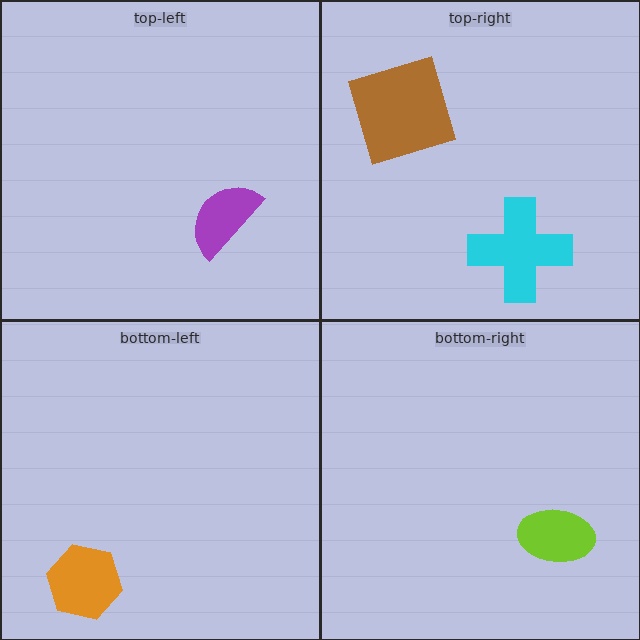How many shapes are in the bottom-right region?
1.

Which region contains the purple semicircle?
The top-left region.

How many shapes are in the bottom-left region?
1.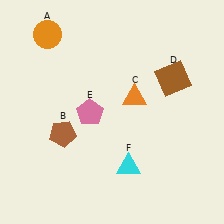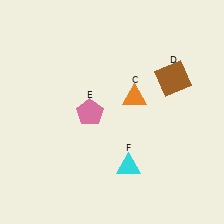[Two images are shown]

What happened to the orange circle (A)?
The orange circle (A) was removed in Image 2. It was in the top-left area of Image 1.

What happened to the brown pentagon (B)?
The brown pentagon (B) was removed in Image 2. It was in the bottom-left area of Image 1.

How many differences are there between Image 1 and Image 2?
There are 2 differences between the two images.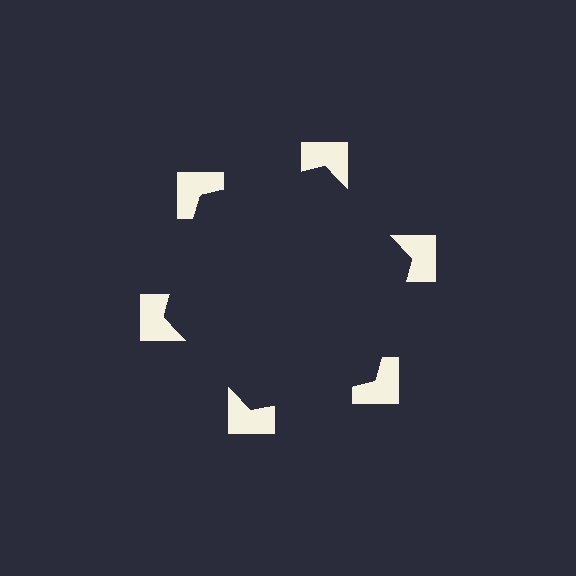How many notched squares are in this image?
There are 6 — one at each vertex of the illusory hexagon.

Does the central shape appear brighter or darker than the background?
It typically appears slightly darker than the background, even though no actual brightness change is drawn.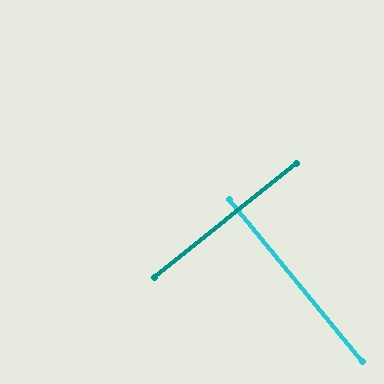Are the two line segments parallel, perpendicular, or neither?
Perpendicular — they meet at approximately 90°.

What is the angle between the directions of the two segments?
Approximately 90 degrees.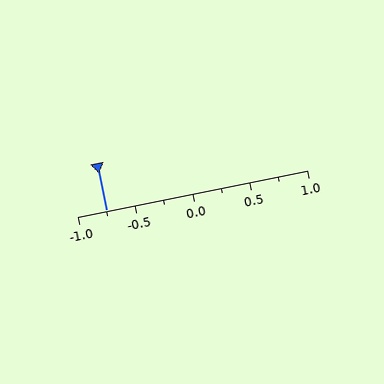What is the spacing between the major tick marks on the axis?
The major ticks are spaced 0.5 apart.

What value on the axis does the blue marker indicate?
The marker indicates approximately -0.75.